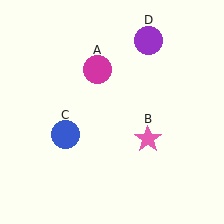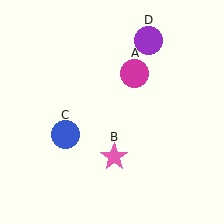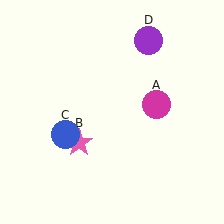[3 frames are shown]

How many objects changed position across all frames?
2 objects changed position: magenta circle (object A), pink star (object B).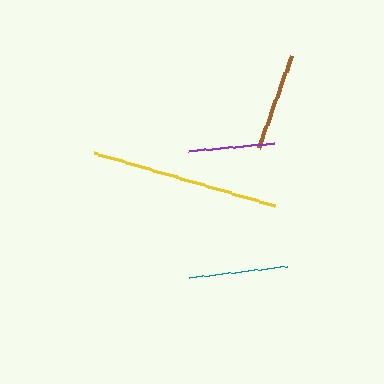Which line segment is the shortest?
The purple line is the shortest at approximately 86 pixels.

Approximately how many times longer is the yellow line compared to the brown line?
The yellow line is approximately 1.9 times the length of the brown line.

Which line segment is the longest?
The yellow line is the longest at approximately 187 pixels.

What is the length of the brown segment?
The brown segment is approximately 98 pixels long.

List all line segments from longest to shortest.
From longest to shortest: yellow, teal, brown, purple.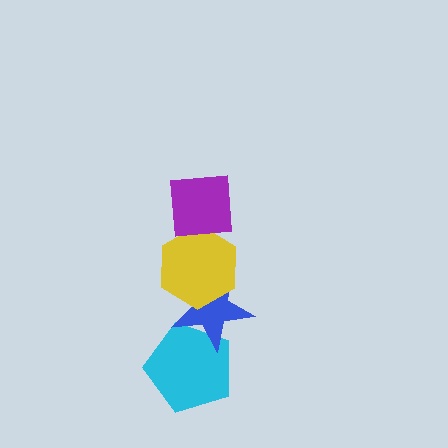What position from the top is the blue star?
The blue star is 3rd from the top.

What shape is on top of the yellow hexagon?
The purple square is on top of the yellow hexagon.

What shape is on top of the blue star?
The yellow hexagon is on top of the blue star.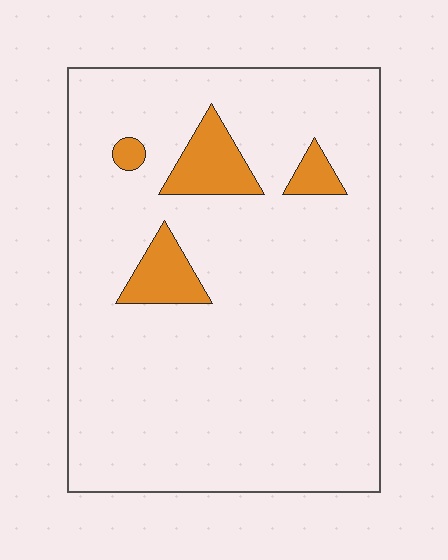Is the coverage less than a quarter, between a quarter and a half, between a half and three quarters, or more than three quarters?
Less than a quarter.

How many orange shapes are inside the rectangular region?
4.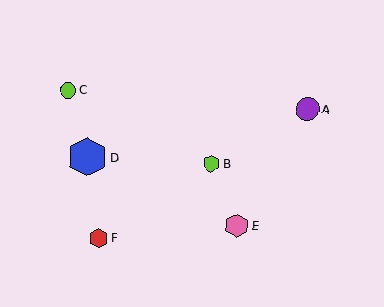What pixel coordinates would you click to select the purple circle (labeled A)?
Click at (308, 109) to select the purple circle A.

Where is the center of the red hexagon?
The center of the red hexagon is at (99, 238).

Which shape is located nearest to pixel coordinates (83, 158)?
The blue hexagon (labeled D) at (87, 157) is nearest to that location.